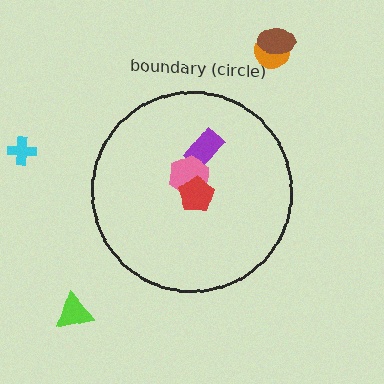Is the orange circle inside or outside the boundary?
Outside.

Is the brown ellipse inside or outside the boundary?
Outside.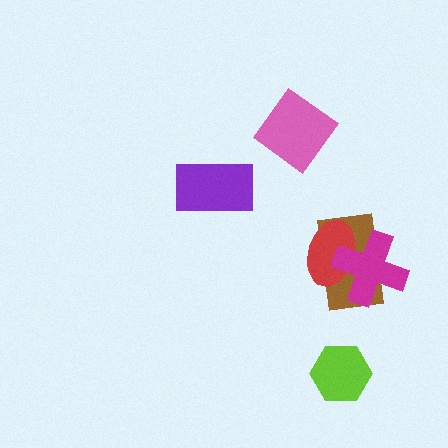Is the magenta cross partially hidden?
No, no other shape covers it.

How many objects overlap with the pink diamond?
0 objects overlap with the pink diamond.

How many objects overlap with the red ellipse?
2 objects overlap with the red ellipse.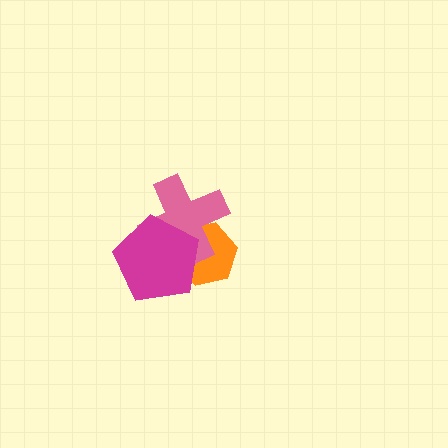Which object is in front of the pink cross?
The magenta pentagon is in front of the pink cross.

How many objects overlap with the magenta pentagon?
2 objects overlap with the magenta pentagon.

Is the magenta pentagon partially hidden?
No, no other shape covers it.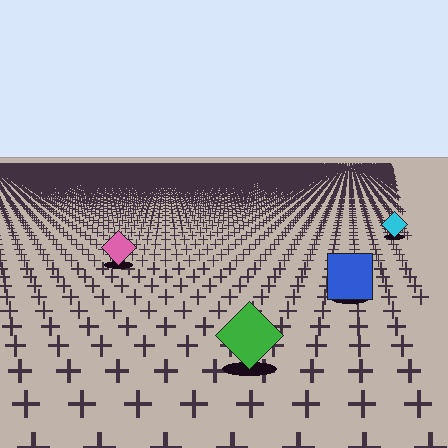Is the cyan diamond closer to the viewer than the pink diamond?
No. The pink diamond is closer — you can tell from the texture gradient: the ground texture is coarser near it.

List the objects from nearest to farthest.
From nearest to farthest: the green diamond, the blue square, the pink diamond, the cyan diamond.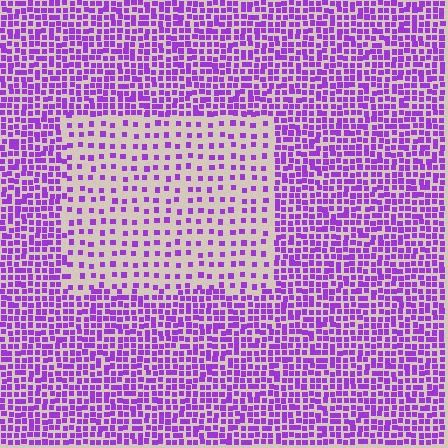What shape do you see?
I see a rectangle.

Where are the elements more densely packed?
The elements are more densely packed outside the rectangle boundary.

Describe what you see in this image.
The image contains small purple elements arranged at two different densities. A rectangle-shaped region is visible where the elements are less densely packed than the surrounding area.